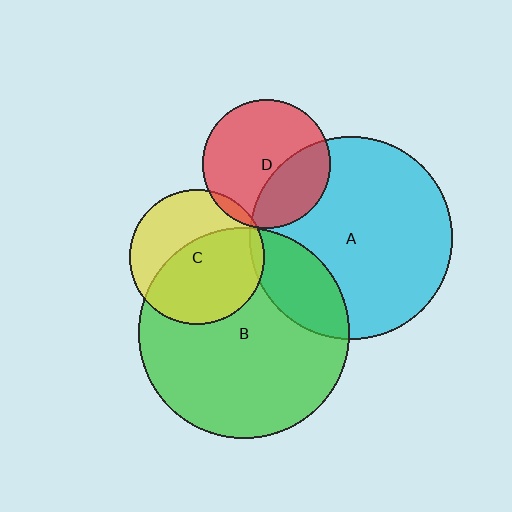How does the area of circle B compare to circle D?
Approximately 2.7 times.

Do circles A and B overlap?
Yes.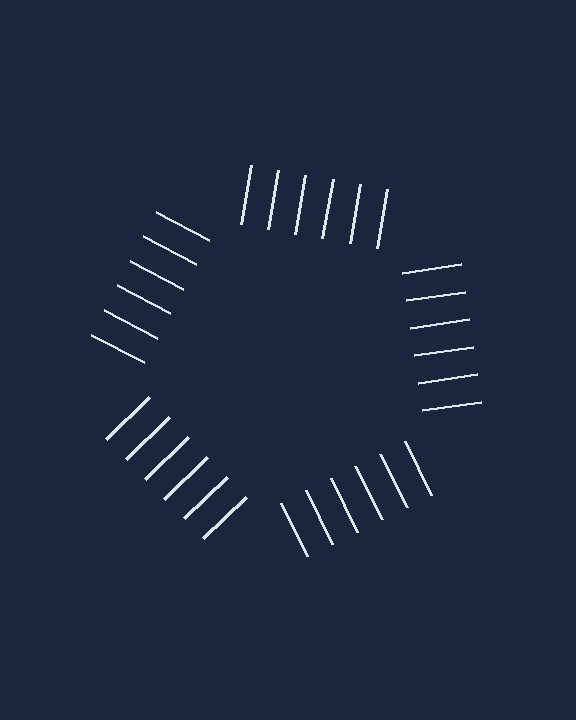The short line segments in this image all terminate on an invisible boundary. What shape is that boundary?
An illusory pentagon — the line segments terminate on its edges but no continuous stroke is drawn.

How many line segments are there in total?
30 — 6 along each of the 5 edges.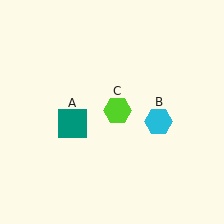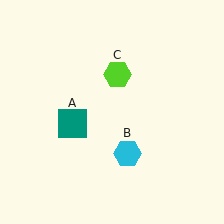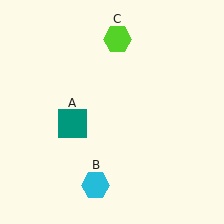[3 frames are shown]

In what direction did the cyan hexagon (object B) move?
The cyan hexagon (object B) moved down and to the left.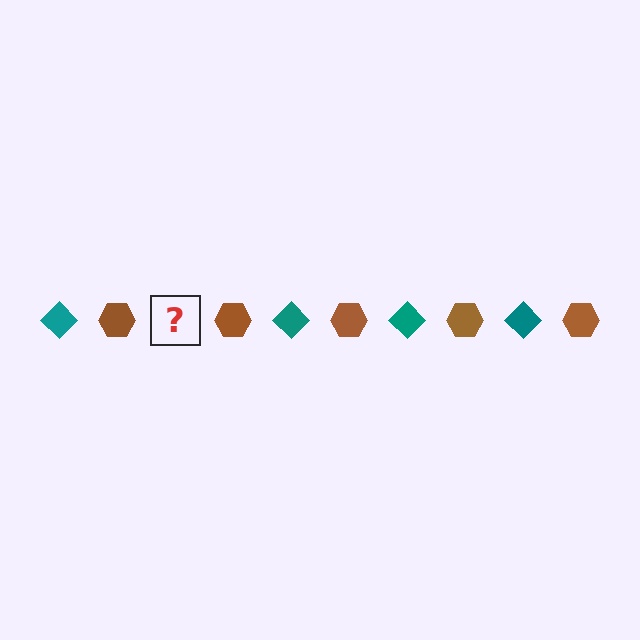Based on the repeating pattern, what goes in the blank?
The blank should be a teal diamond.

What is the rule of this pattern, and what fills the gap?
The rule is that the pattern alternates between teal diamond and brown hexagon. The gap should be filled with a teal diamond.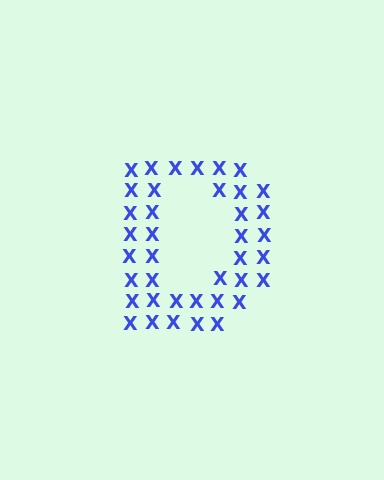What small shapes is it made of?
It is made of small letter X's.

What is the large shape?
The large shape is the letter D.